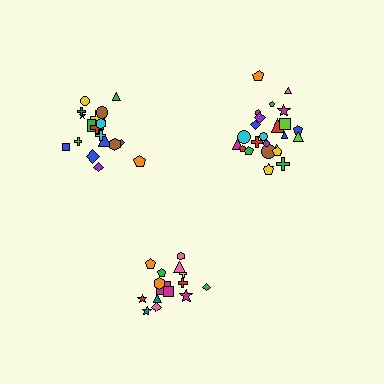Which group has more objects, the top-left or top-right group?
The top-right group.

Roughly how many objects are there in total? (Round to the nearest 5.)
Roughly 60 objects in total.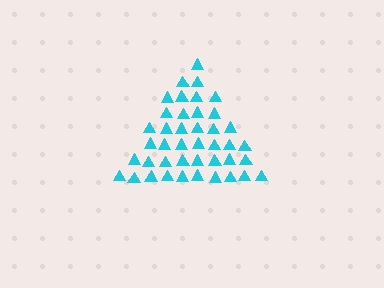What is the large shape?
The large shape is a triangle.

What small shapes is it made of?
It is made of small triangles.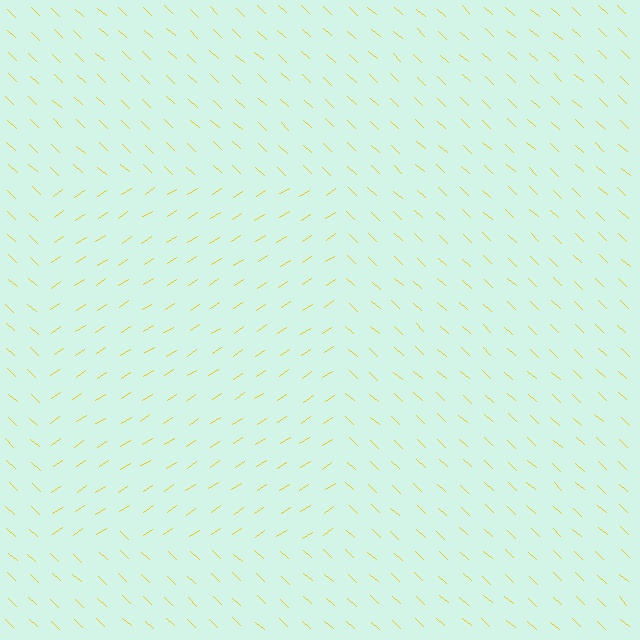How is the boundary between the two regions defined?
The boundary is defined purely by a change in line orientation (approximately 77 degrees difference). All lines are the same color and thickness.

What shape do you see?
I see a rectangle.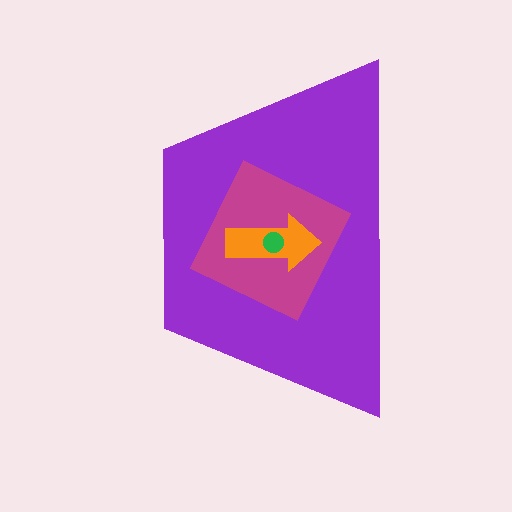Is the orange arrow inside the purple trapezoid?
Yes.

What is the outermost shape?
The purple trapezoid.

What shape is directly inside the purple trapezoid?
The magenta diamond.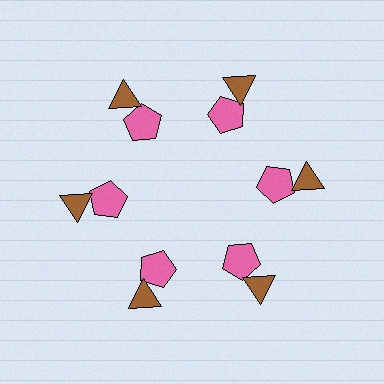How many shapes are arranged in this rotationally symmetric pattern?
There are 12 shapes, arranged in 6 groups of 2.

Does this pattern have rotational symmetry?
Yes, this pattern has 6-fold rotational symmetry. It looks the same after rotating 60 degrees around the center.